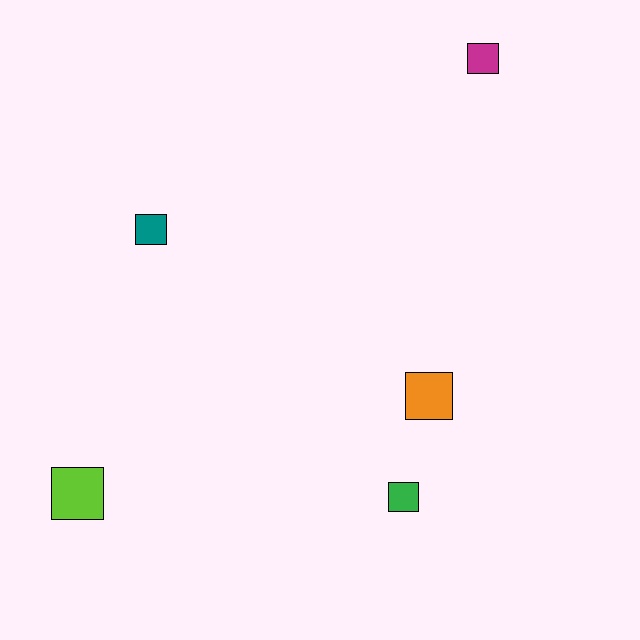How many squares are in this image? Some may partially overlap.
There are 5 squares.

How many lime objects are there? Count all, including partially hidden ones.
There is 1 lime object.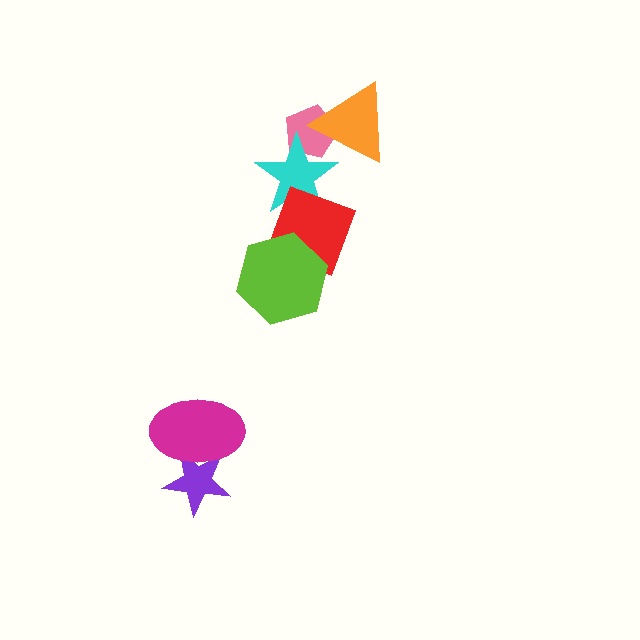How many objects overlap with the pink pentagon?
2 objects overlap with the pink pentagon.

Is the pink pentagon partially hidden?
Yes, it is partially covered by another shape.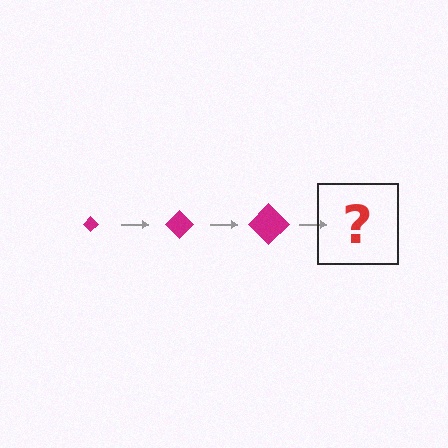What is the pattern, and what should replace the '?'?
The pattern is that the diamond gets progressively larger each step. The '?' should be a magenta diamond, larger than the previous one.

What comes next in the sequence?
The next element should be a magenta diamond, larger than the previous one.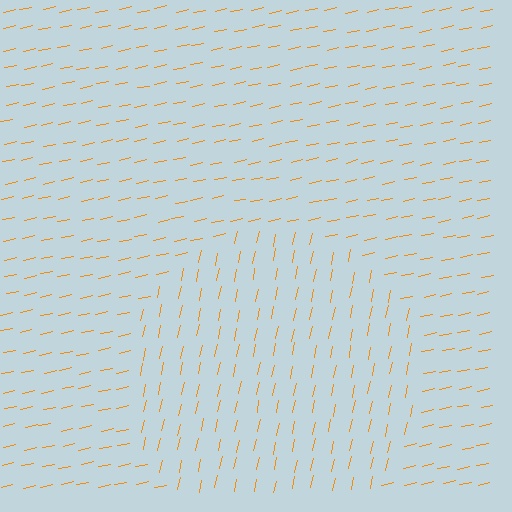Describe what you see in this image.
The image is filled with small orange line segments. A circle region in the image has lines oriented differently from the surrounding lines, creating a visible texture boundary.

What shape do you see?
I see a circle.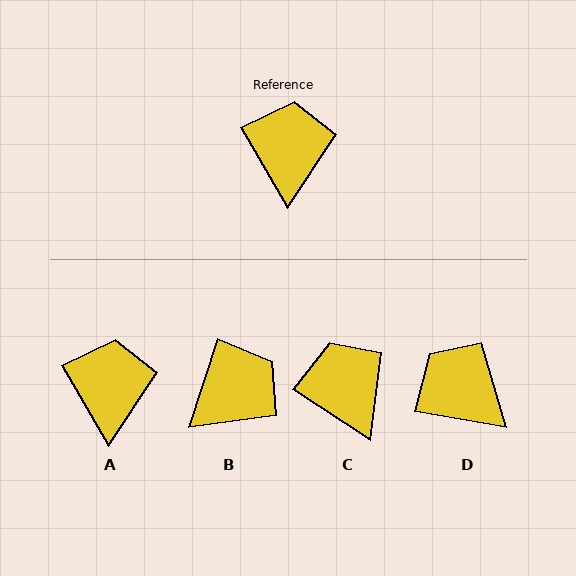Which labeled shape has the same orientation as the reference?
A.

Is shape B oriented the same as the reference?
No, it is off by about 48 degrees.